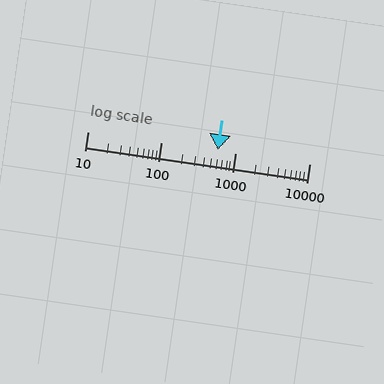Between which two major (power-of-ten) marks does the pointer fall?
The pointer is between 100 and 1000.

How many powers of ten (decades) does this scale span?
The scale spans 3 decades, from 10 to 10000.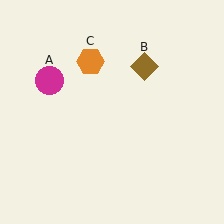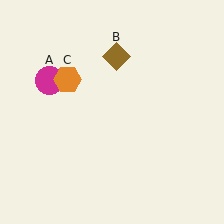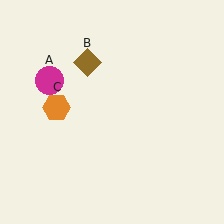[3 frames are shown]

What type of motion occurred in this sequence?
The brown diamond (object B), orange hexagon (object C) rotated counterclockwise around the center of the scene.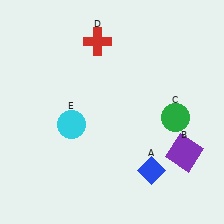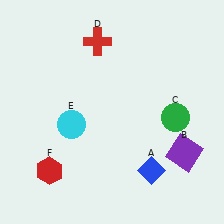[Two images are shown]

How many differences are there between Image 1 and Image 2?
There is 1 difference between the two images.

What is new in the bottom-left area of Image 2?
A red hexagon (F) was added in the bottom-left area of Image 2.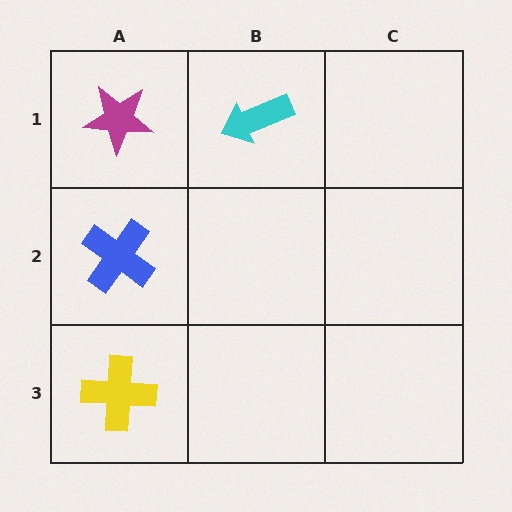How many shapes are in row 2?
1 shape.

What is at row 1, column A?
A magenta star.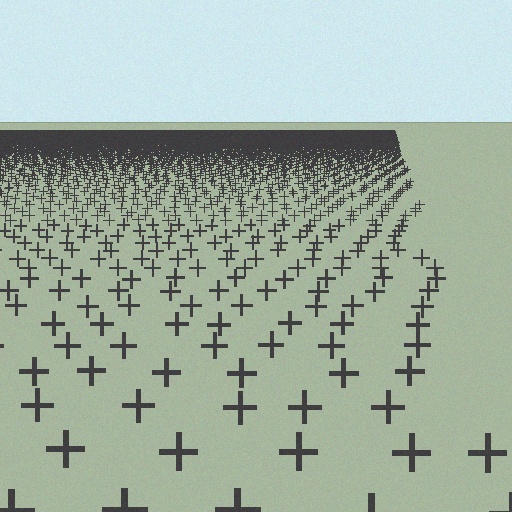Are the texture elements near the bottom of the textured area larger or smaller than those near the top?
Larger. Near the bottom, elements are closer to the viewer and appear at a bigger on-screen size.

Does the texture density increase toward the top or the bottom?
Density increases toward the top.